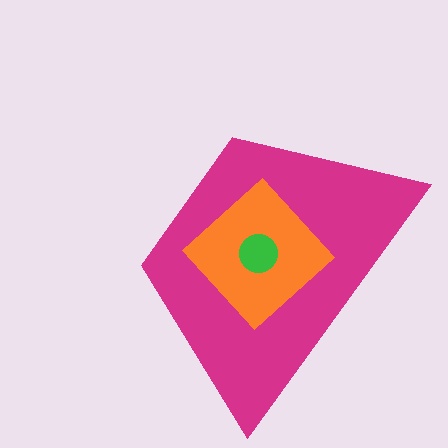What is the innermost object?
The green circle.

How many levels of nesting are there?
3.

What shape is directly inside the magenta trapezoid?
The orange diamond.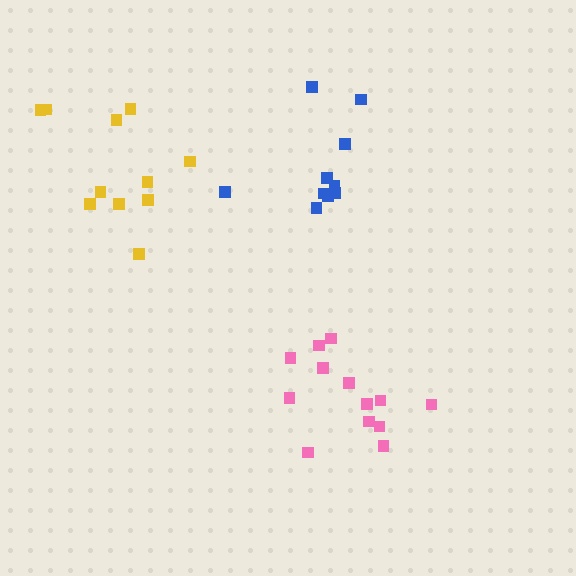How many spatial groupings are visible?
There are 3 spatial groupings.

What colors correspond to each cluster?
The clusters are colored: yellow, pink, blue.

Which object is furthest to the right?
The pink cluster is rightmost.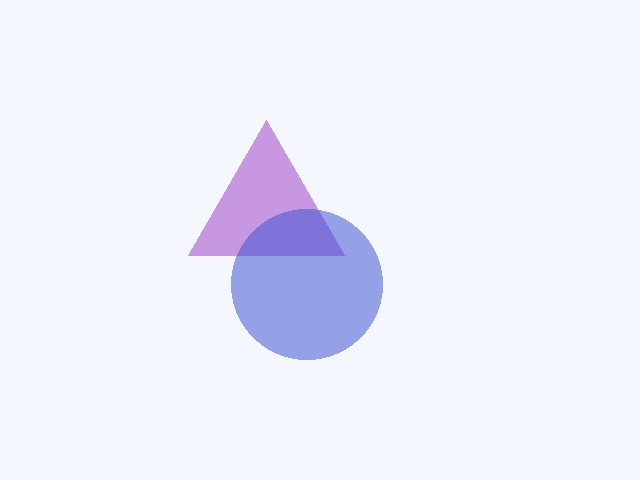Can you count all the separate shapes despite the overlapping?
Yes, there are 2 separate shapes.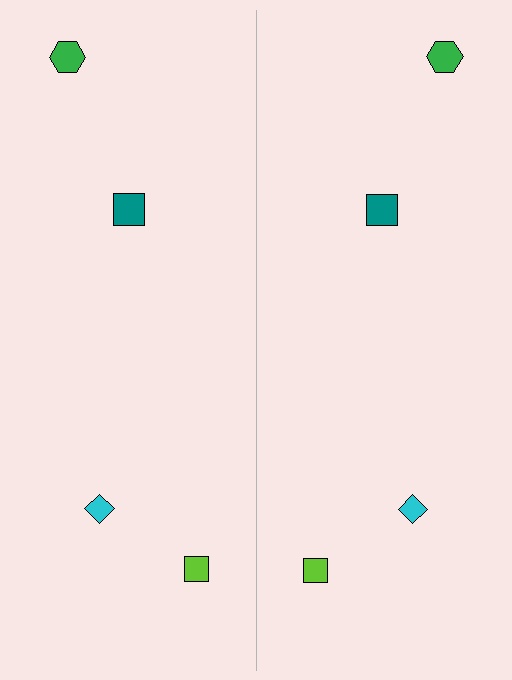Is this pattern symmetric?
Yes, this pattern has bilateral (reflection) symmetry.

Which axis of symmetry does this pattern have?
The pattern has a vertical axis of symmetry running through the center of the image.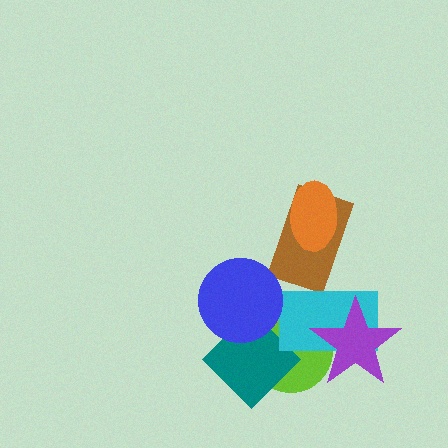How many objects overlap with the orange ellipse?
1 object overlaps with the orange ellipse.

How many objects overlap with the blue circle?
2 objects overlap with the blue circle.